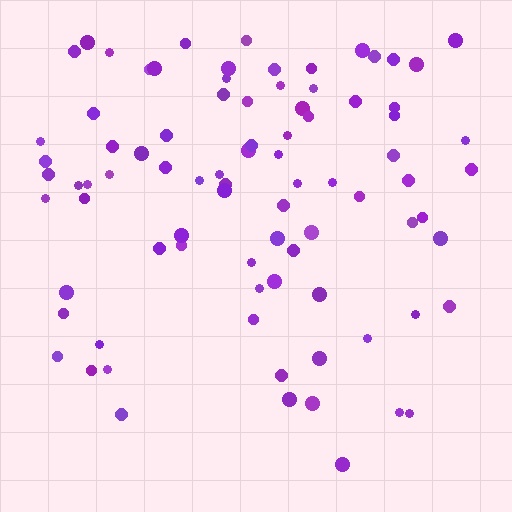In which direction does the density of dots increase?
From bottom to top, with the top side densest.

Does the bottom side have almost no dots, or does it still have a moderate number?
Still a moderate number, just noticeably fewer than the top.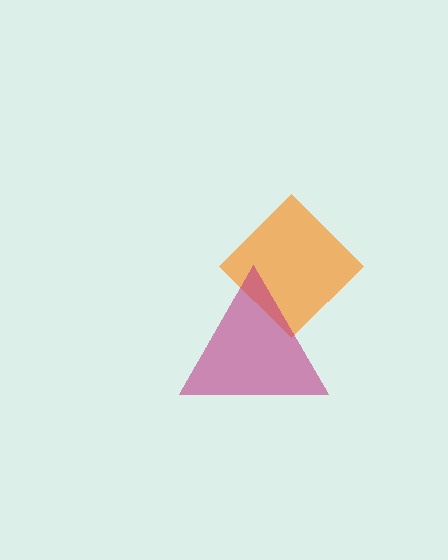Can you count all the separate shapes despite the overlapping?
Yes, there are 2 separate shapes.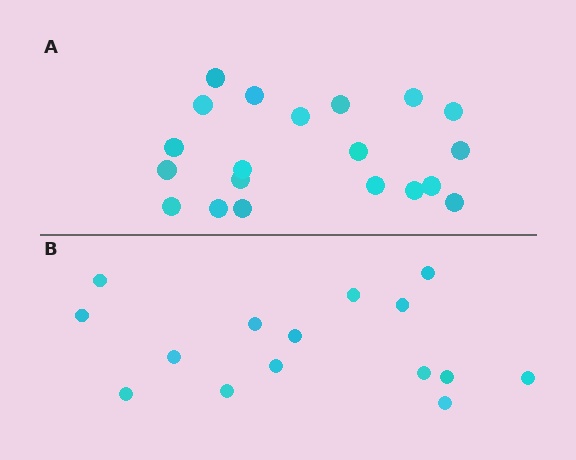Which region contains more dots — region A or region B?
Region A (the top region) has more dots.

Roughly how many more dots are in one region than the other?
Region A has about 5 more dots than region B.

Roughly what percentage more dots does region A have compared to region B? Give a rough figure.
About 35% more.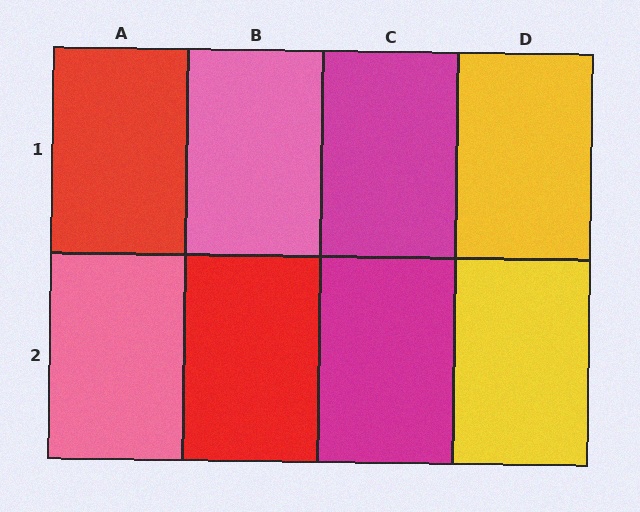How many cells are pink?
2 cells are pink.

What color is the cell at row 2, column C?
Magenta.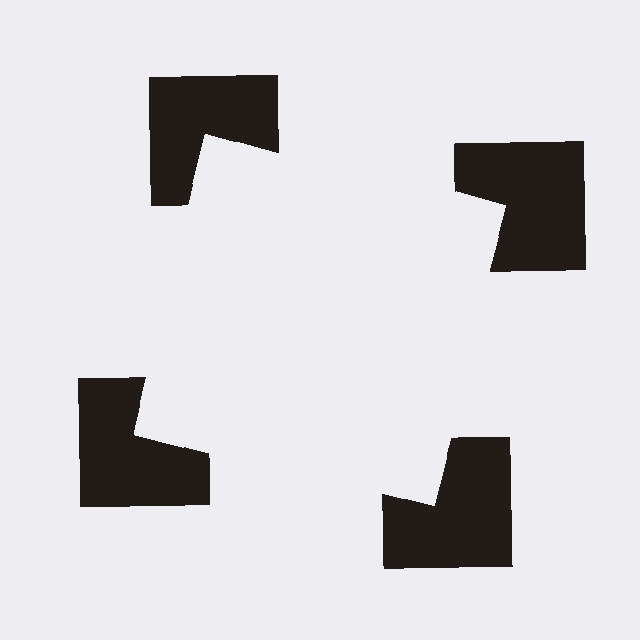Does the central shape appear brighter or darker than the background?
It typically appears slightly brighter than the background, even though no actual brightness change is drawn.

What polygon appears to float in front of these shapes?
An illusory square — its edges are inferred from the aligned wedge cuts in the notched squares, not physically drawn.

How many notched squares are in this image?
There are 4 — one at each vertex of the illusory square.